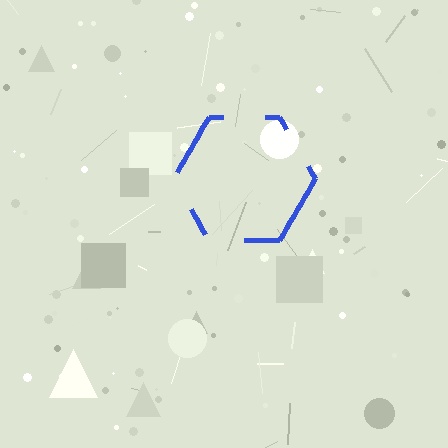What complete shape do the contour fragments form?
The contour fragments form a hexagon.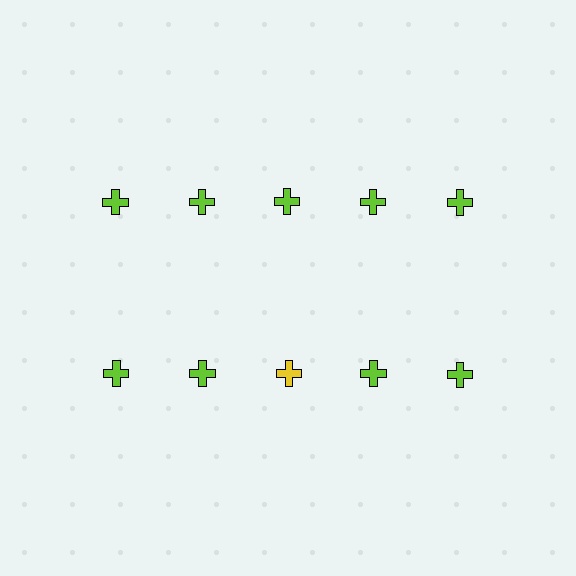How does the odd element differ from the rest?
It has a different color: yellow instead of lime.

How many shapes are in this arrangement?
There are 10 shapes arranged in a grid pattern.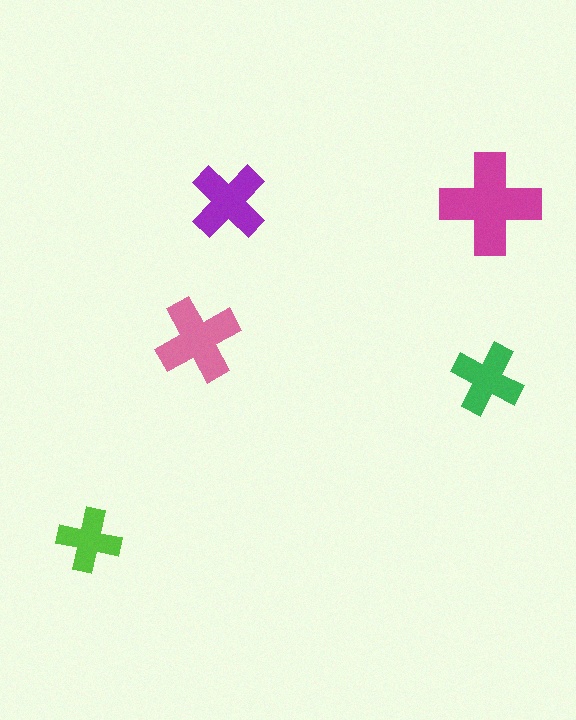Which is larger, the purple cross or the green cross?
The purple one.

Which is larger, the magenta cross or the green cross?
The magenta one.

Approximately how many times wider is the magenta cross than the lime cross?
About 1.5 times wider.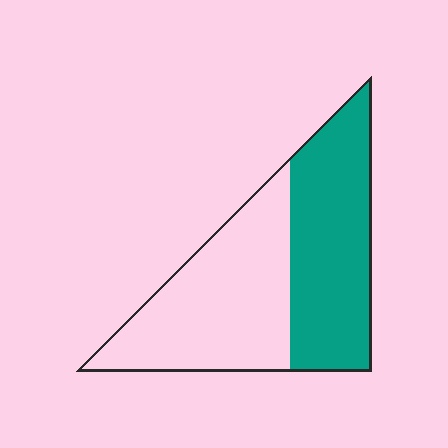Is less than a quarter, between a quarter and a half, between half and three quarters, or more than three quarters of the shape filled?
Between a quarter and a half.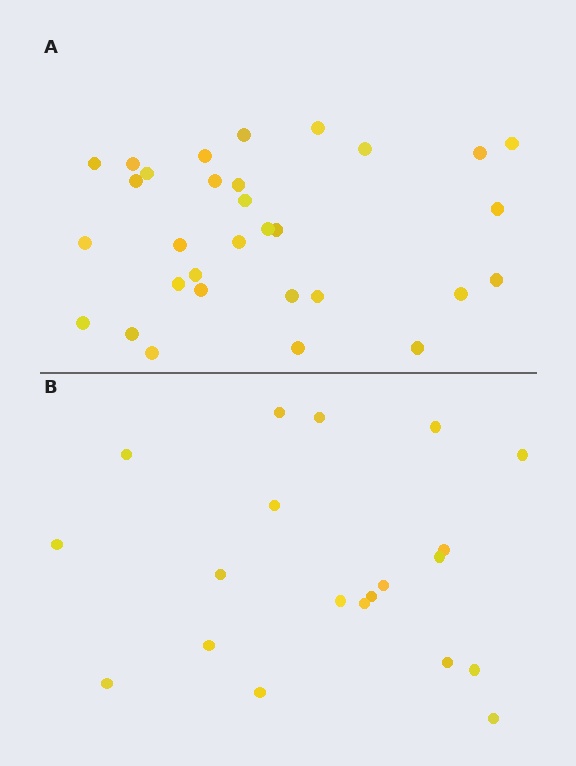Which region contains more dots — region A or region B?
Region A (the top region) has more dots.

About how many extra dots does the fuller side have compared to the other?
Region A has roughly 12 or so more dots than region B.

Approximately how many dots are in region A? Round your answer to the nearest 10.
About 30 dots. (The exact count is 31, which rounds to 30.)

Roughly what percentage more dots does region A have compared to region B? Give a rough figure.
About 55% more.